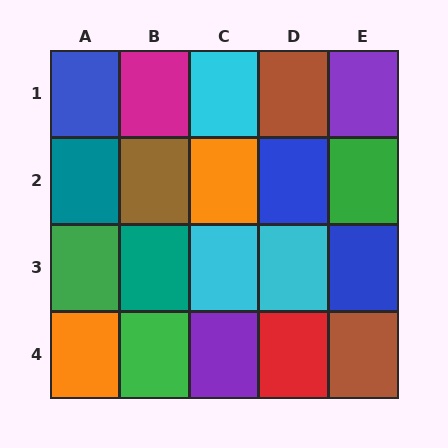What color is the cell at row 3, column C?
Cyan.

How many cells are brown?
3 cells are brown.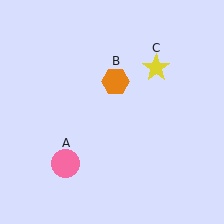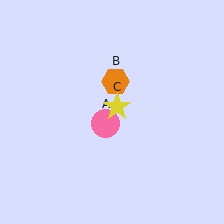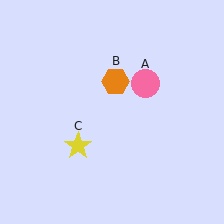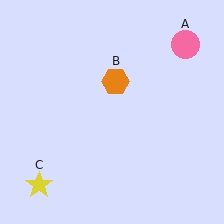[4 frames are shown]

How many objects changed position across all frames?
2 objects changed position: pink circle (object A), yellow star (object C).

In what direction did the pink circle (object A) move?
The pink circle (object A) moved up and to the right.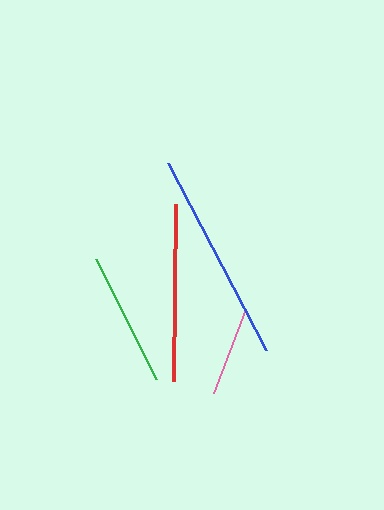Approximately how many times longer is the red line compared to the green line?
The red line is approximately 1.3 times the length of the green line.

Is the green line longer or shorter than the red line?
The red line is longer than the green line.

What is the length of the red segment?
The red segment is approximately 177 pixels long.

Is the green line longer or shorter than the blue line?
The blue line is longer than the green line.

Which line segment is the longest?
The blue line is the longest at approximately 211 pixels.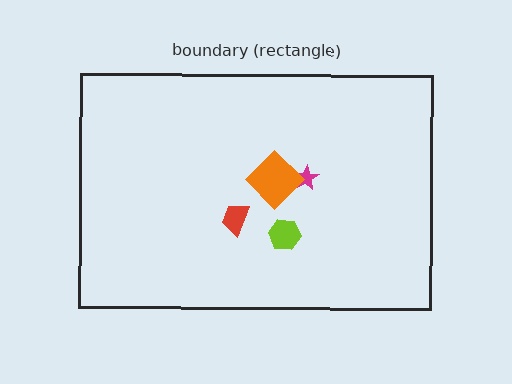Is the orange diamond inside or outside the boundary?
Inside.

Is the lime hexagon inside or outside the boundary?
Inside.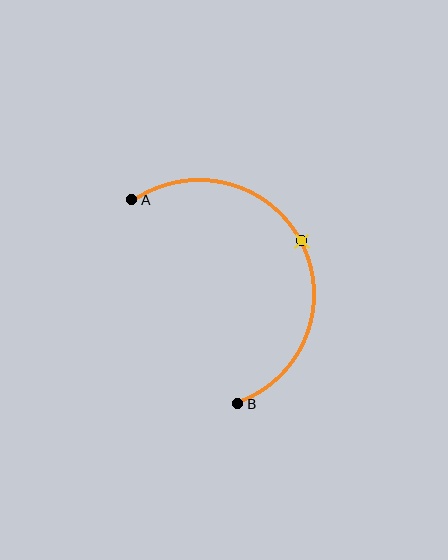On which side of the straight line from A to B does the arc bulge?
The arc bulges to the right of the straight line connecting A and B.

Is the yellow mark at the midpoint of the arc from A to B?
Yes. The yellow mark lies on the arc at equal arc-length from both A and B — it is the arc midpoint.